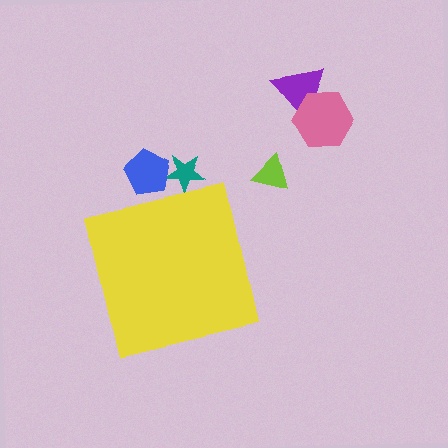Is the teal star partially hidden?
Yes, the teal star is partially hidden behind the yellow square.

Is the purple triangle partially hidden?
No, the purple triangle is fully visible.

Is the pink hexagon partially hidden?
No, the pink hexagon is fully visible.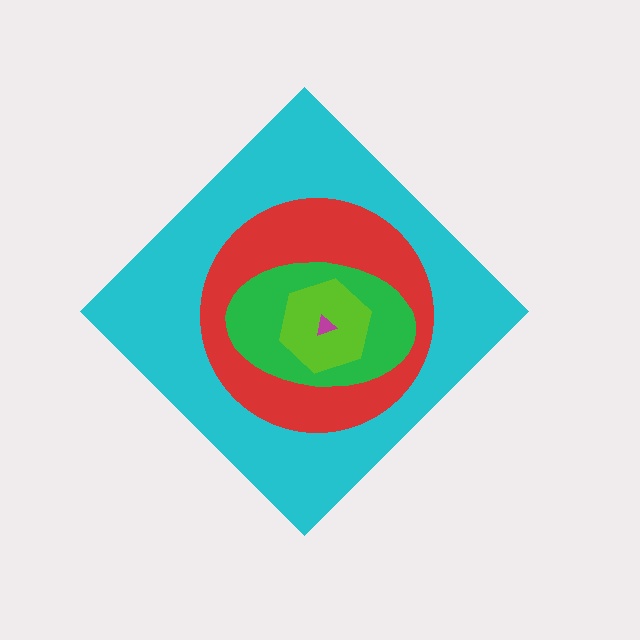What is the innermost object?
The magenta triangle.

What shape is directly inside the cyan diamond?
The red circle.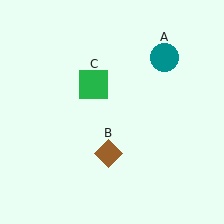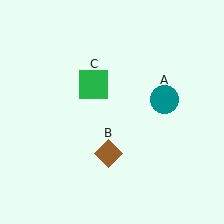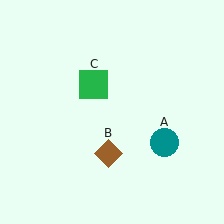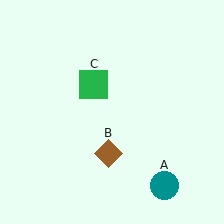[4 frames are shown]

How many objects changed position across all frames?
1 object changed position: teal circle (object A).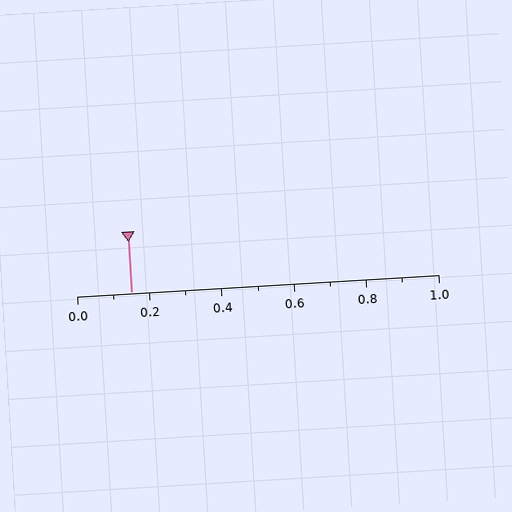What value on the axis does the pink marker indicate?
The marker indicates approximately 0.15.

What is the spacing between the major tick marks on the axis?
The major ticks are spaced 0.2 apart.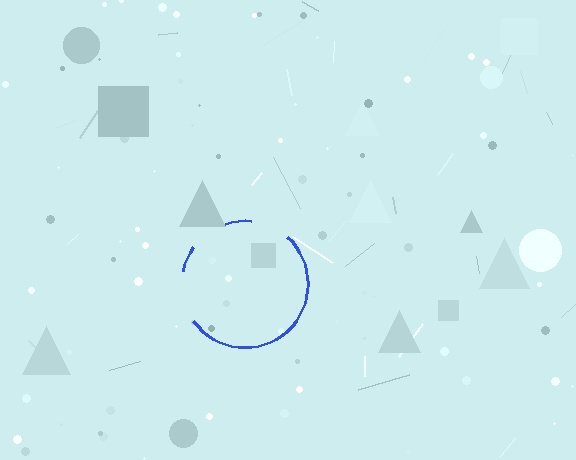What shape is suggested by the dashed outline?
The dashed outline suggests a circle.